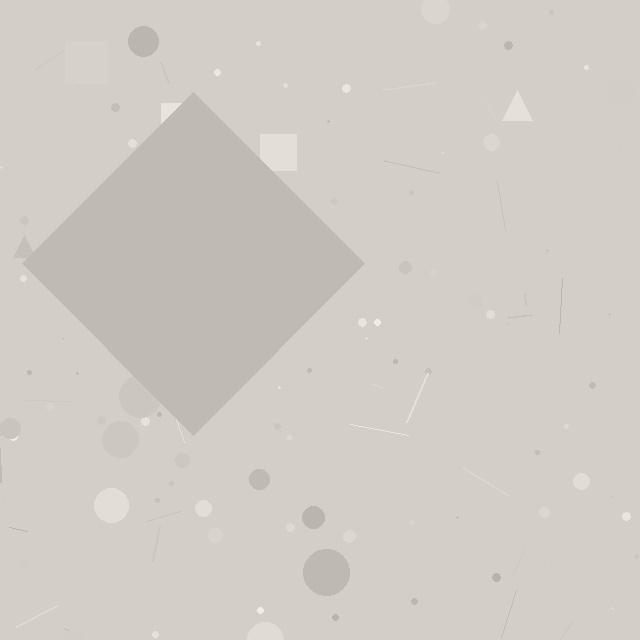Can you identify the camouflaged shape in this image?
The camouflaged shape is a diamond.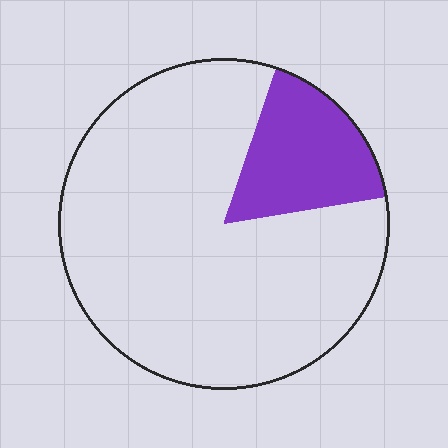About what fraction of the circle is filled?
About one sixth (1/6).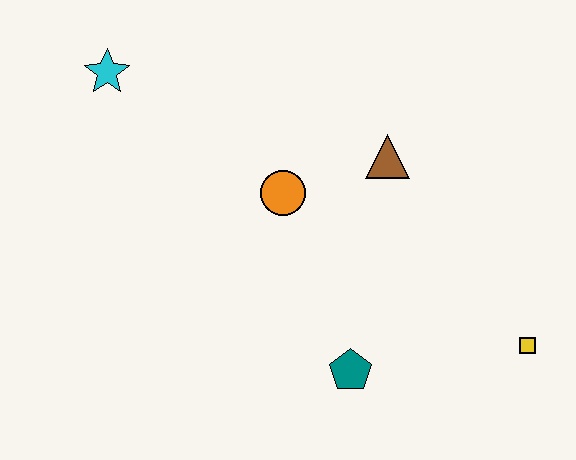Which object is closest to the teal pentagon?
The yellow square is closest to the teal pentagon.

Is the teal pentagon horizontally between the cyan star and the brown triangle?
Yes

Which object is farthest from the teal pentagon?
The cyan star is farthest from the teal pentagon.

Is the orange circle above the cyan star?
No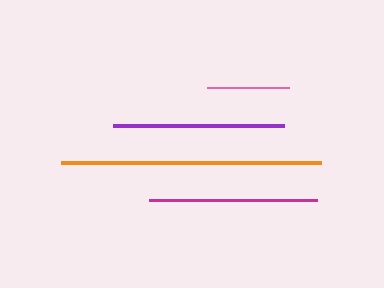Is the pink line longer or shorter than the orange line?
The orange line is longer than the pink line.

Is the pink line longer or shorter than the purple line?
The purple line is longer than the pink line.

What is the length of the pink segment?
The pink segment is approximately 82 pixels long.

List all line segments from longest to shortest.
From longest to shortest: orange, purple, magenta, pink.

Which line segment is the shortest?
The pink line is the shortest at approximately 82 pixels.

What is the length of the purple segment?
The purple segment is approximately 170 pixels long.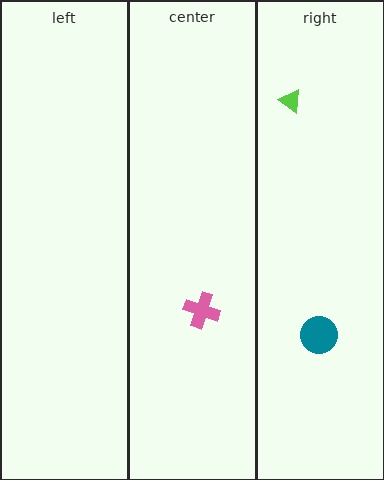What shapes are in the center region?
The pink cross.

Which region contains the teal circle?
The right region.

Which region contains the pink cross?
The center region.